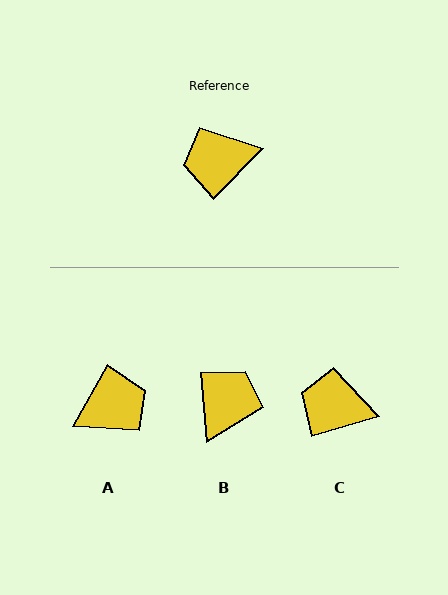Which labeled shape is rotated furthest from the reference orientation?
A, about 166 degrees away.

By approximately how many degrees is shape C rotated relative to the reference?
Approximately 29 degrees clockwise.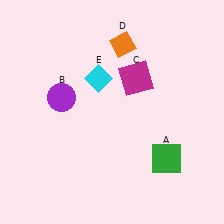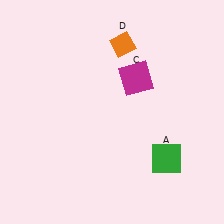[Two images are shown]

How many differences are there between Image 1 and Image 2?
There are 2 differences between the two images.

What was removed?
The cyan diamond (E), the purple circle (B) were removed in Image 2.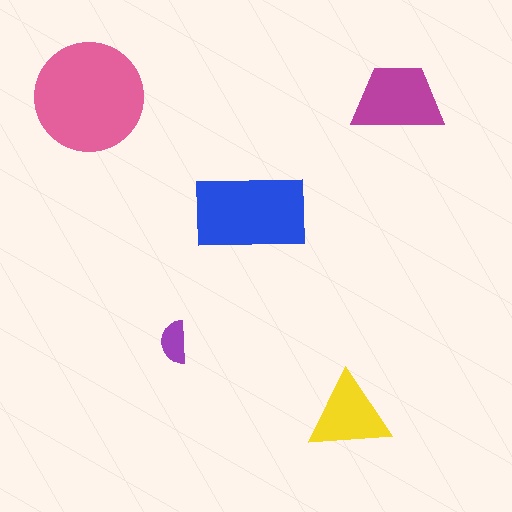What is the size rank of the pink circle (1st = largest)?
1st.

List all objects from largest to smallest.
The pink circle, the blue rectangle, the magenta trapezoid, the yellow triangle, the purple semicircle.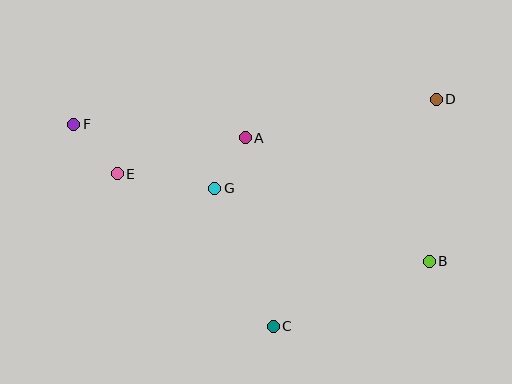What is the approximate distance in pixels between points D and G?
The distance between D and G is approximately 239 pixels.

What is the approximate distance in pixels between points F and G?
The distance between F and G is approximately 155 pixels.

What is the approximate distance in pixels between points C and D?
The distance between C and D is approximately 280 pixels.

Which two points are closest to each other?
Points A and G are closest to each other.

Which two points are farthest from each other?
Points B and F are farthest from each other.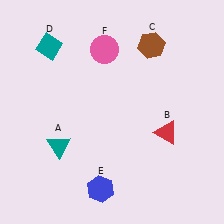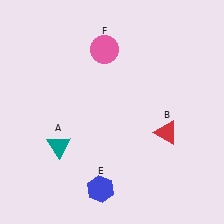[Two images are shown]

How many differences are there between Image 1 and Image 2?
There are 2 differences between the two images.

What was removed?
The teal diamond (D), the brown hexagon (C) were removed in Image 2.